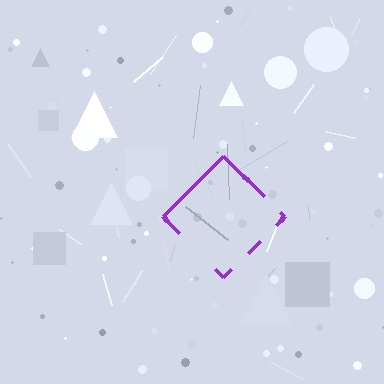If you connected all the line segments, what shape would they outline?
They would outline a diamond.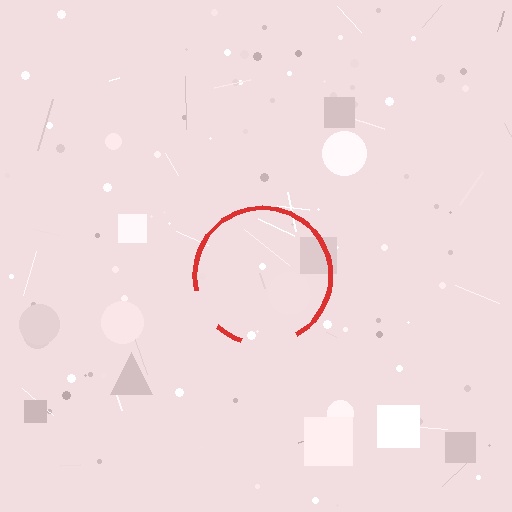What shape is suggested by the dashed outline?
The dashed outline suggests a circle.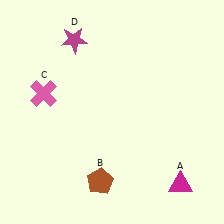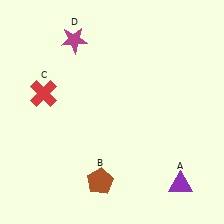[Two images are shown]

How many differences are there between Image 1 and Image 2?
There are 2 differences between the two images.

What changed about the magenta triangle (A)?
In Image 1, A is magenta. In Image 2, it changed to purple.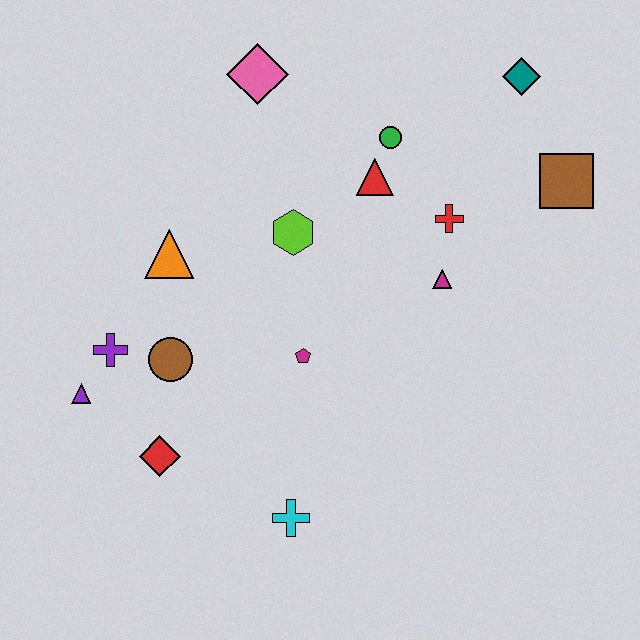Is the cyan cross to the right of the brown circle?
Yes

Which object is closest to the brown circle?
The purple cross is closest to the brown circle.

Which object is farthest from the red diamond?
The teal diamond is farthest from the red diamond.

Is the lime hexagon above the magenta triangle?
Yes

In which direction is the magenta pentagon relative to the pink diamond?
The magenta pentagon is below the pink diamond.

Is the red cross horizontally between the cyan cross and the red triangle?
No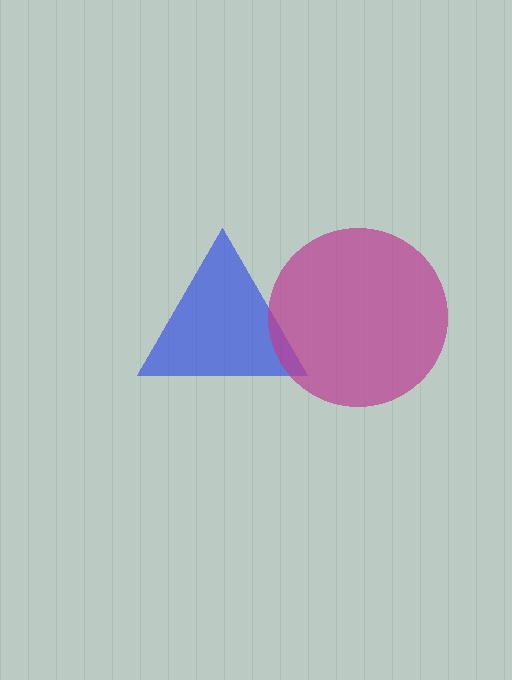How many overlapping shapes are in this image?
There are 2 overlapping shapes in the image.